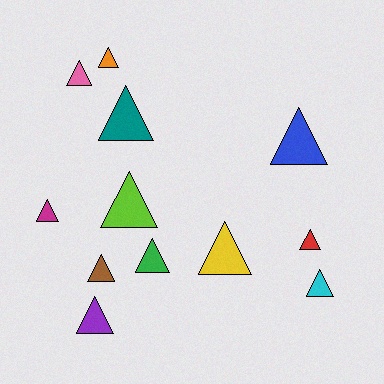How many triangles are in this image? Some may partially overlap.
There are 12 triangles.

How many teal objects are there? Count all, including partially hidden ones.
There is 1 teal object.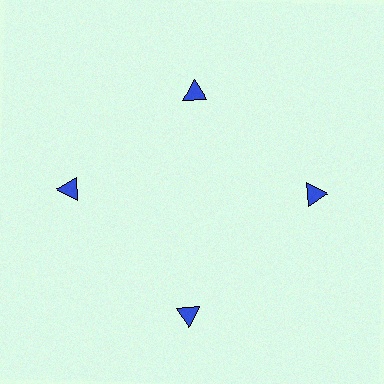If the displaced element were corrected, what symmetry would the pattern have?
It would have 4-fold rotational symmetry — the pattern would map onto itself every 90 degrees.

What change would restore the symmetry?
The symmetry would be restored by moving it outward, back onto the ring so that all 4 triangles sit at equal angles and equal distance from the center.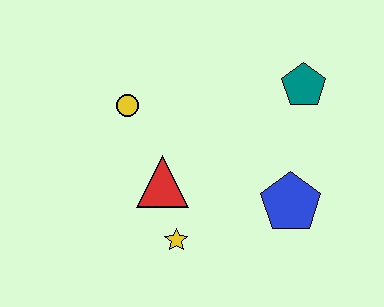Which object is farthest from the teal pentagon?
The yellow star is farthest from the teal pentagon.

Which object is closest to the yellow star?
The red triangle is closest to the yellow star.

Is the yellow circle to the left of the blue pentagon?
Yes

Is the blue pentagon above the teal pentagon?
No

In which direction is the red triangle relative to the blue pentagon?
The red triangle is to the left of the blue pentagon.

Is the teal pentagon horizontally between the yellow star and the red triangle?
No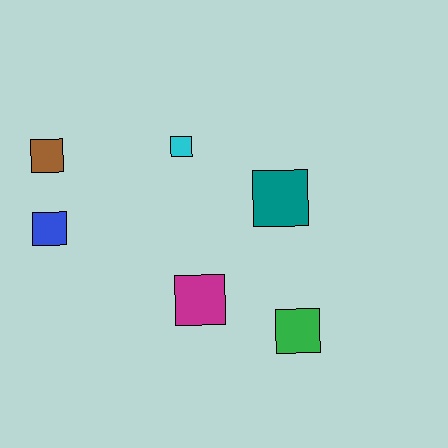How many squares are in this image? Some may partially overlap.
There are 6 squares.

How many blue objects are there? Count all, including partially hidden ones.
There is 1 blue object.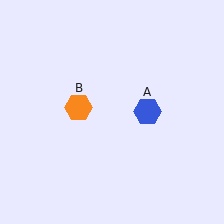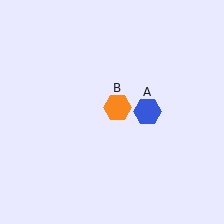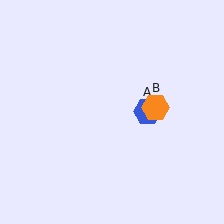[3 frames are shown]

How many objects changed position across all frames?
1 object changed position: orange hexagon (object B).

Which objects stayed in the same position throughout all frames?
Blue hexagon (object A) remained stationary.